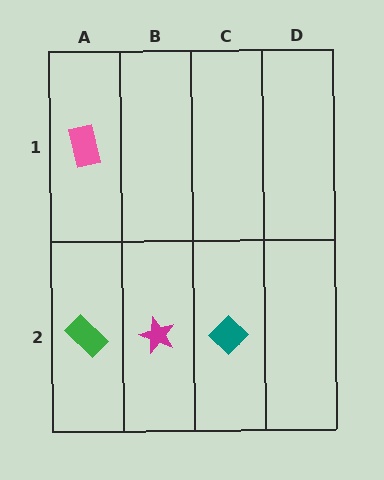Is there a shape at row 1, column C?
No, that cell is empty.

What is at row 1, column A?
A pink rectangle.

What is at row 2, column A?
A green rectangle.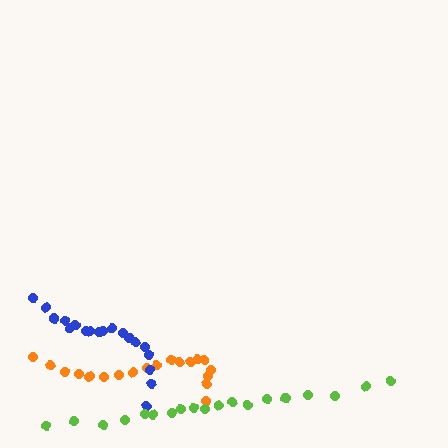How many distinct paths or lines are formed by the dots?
There are 3 distinct paths.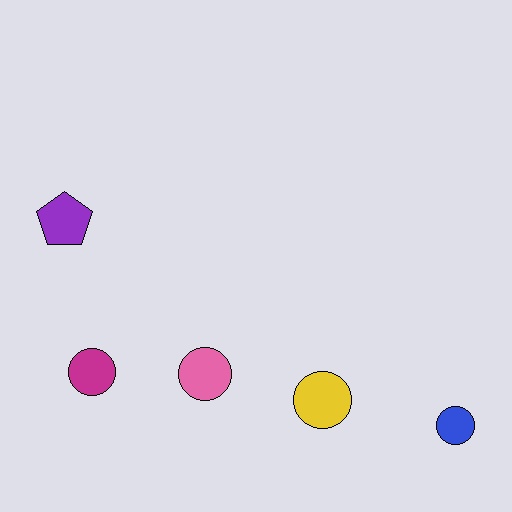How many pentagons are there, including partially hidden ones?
There is 1 pentagon.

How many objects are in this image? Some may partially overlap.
There are 5 objects.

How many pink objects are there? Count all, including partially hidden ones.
There is 1 pink object.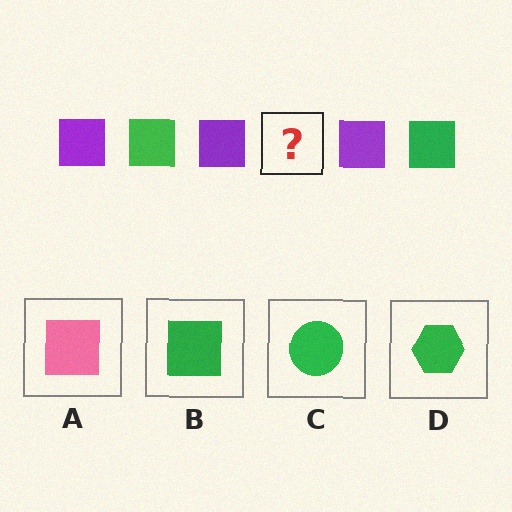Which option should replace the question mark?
Option B.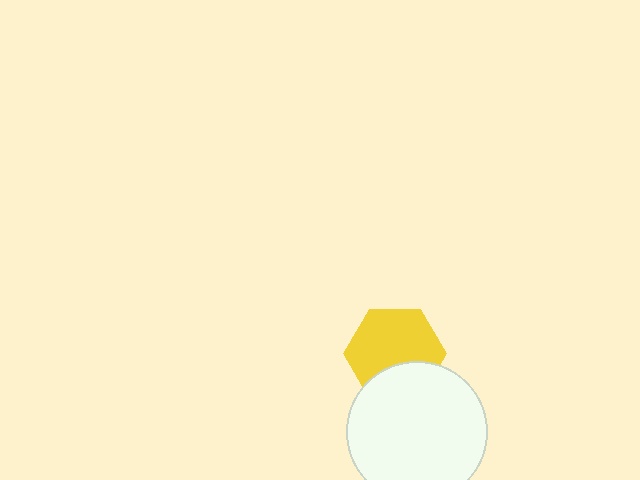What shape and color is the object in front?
The object in front is a white circle.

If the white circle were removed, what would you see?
You would see the complete yellow hexagon.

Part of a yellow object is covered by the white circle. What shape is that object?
It is a hexagon.